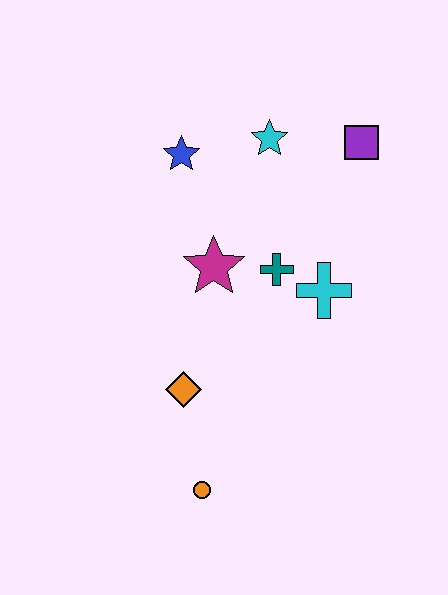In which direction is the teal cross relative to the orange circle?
The teal cross is above the orange circle.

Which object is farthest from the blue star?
The orange circle is farthest from the blue star.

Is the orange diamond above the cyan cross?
No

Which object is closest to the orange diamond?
The orange circle is closest to the orange diamond.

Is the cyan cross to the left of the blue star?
No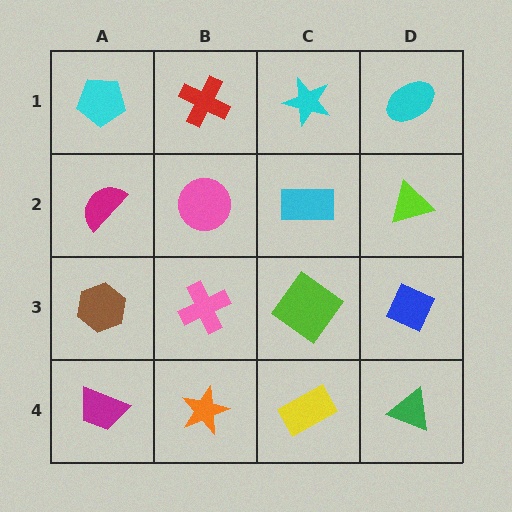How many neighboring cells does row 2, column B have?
4.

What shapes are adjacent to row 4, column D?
A blue diamond (row 3, column D), a yellow rectangle (row 4, column C).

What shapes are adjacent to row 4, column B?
A pink cross (row 3, column B), a magenta trapezoid (row 4, column A), a yellow rectangle (row 4, column C).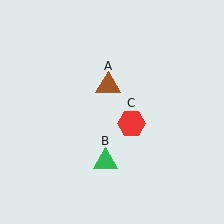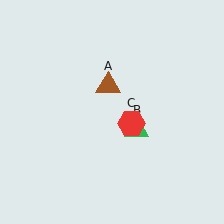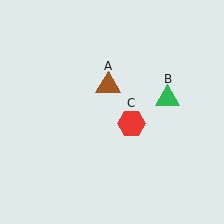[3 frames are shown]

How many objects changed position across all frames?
1 object changed position: green triangle (object B).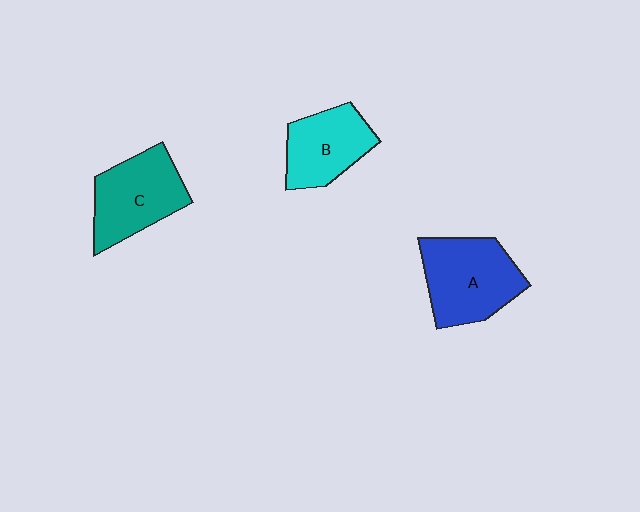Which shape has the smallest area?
Shape B (cyan).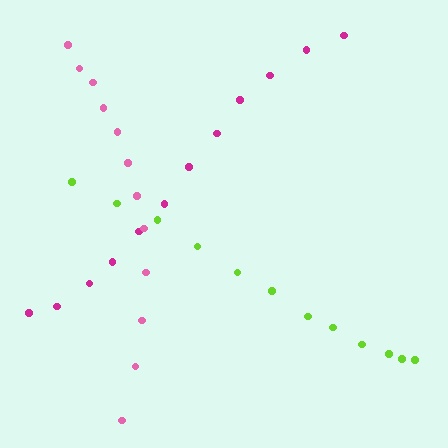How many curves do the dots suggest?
There are 3 distinct paths.